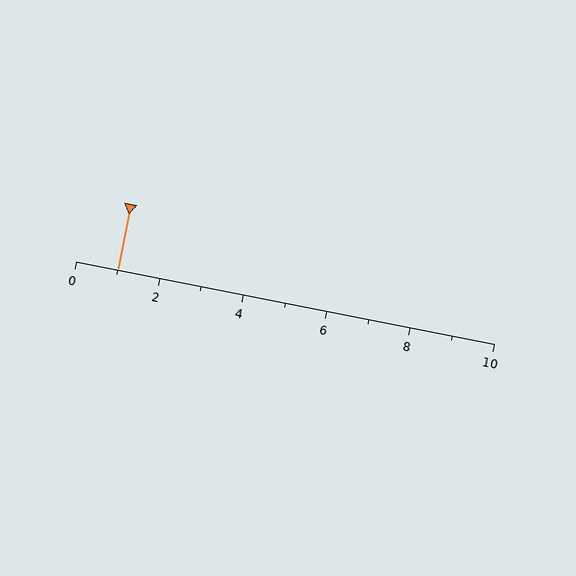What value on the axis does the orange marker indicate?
The marker indicates approximately 1.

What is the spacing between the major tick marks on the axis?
The major ticks are spaced 2 apart.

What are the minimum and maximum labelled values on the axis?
The axis runs from 0 to 10.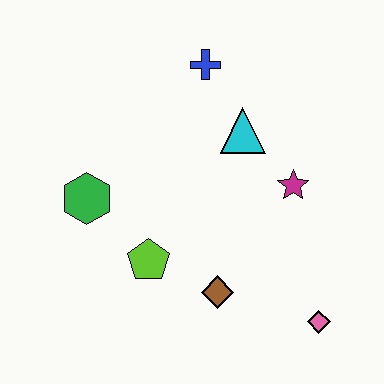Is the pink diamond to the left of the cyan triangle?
No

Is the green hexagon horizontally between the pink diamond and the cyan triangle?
No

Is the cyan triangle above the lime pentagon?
Yes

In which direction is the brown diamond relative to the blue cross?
The brown diamond is below the blue cross.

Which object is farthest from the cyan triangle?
The pink diamond is farthest from the cyan triangle.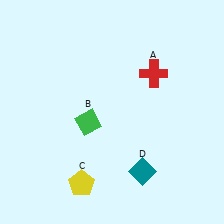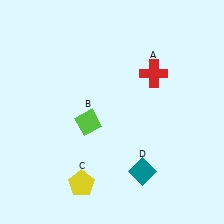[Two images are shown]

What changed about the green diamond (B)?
In Image 1, B is green. In Image 2, it changed to lime.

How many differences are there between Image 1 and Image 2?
There is 1 difference between the two images.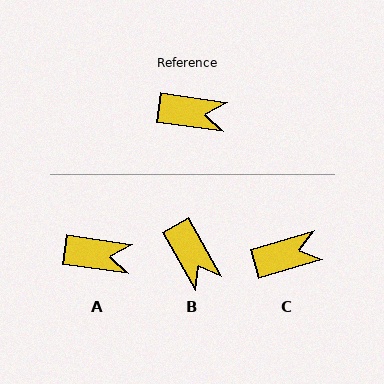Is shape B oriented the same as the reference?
No, it is off by about 53 degrees.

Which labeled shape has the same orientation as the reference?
A.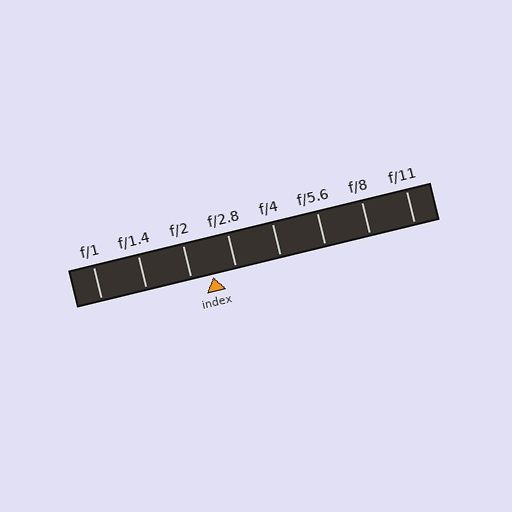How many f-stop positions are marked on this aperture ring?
There are 8 f-stop positions marked.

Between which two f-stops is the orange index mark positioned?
The index mark is between f/2 and f/2.8.